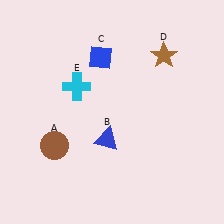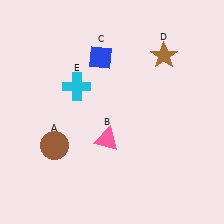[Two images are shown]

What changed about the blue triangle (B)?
In Image 1, B is blue. In Image 2, it changed to pink.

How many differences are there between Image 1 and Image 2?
There is 1 difference between the two images.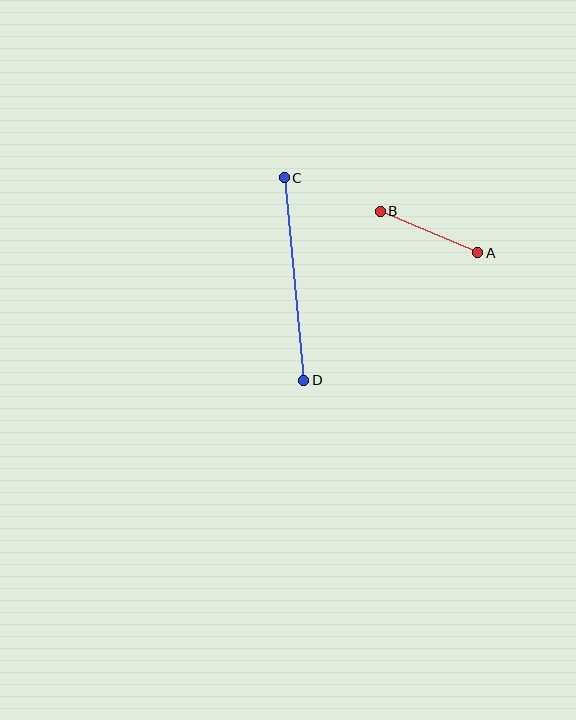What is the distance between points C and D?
The distance is approximately 203 pixels.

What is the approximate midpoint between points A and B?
The midpoint is at approximately (429, 232) pixels.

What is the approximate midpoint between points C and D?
The midpoint is at approximately (294, 279) pixels.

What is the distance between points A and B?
The distance is approximately 106 pixels.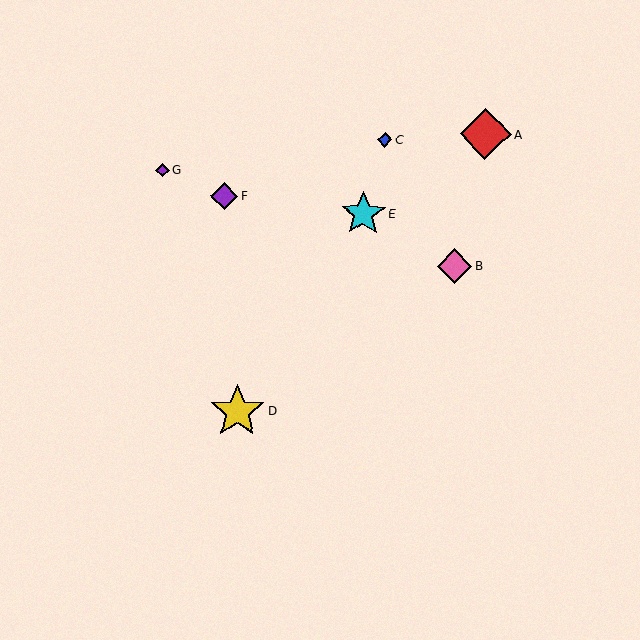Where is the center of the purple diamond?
The center of the purple diamond is at (162, 170).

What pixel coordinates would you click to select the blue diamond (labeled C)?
Click at (385, 140) to select the blue diamond C.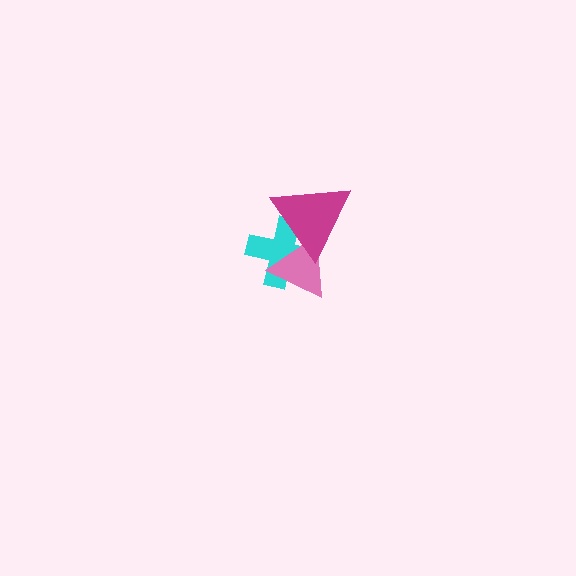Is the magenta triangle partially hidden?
No, no other shape covers it.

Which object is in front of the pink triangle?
The magenta triangle is in front of the pink triangle.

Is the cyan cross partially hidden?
Yes, it is partially covered by another shape.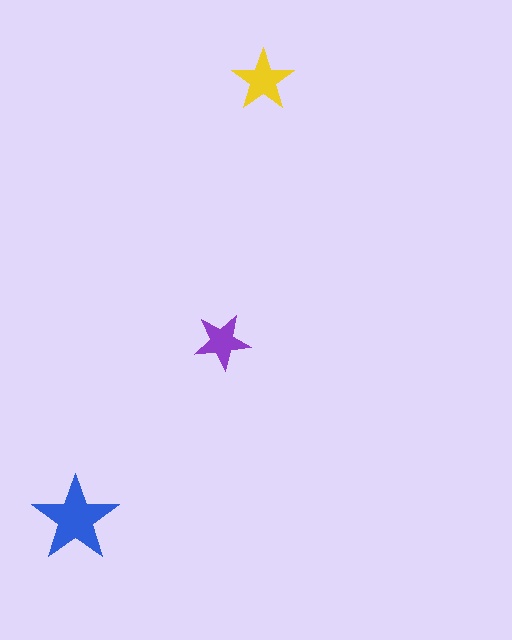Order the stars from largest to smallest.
the blue one, the yellow one, the purple one.